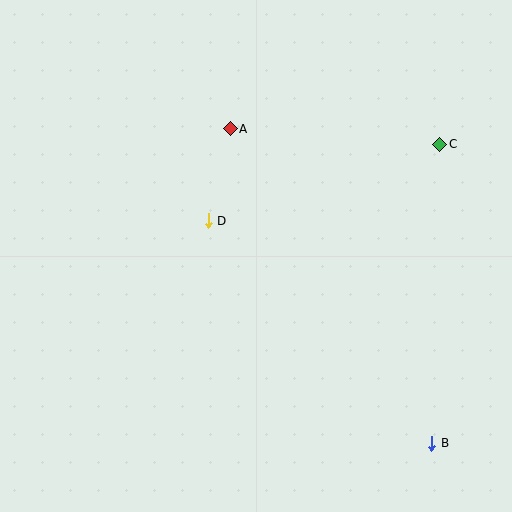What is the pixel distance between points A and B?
The distance between A and B is 373 pixels.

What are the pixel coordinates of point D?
Point D is at (208, 221).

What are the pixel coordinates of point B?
Point B is at (432, 443).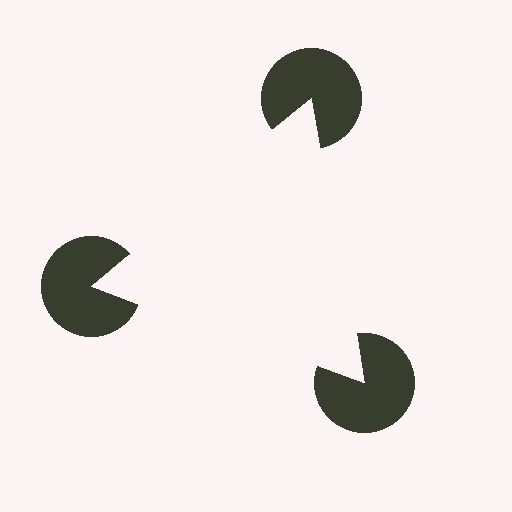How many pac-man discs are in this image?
There are 3 — one at each vertex of the illusory triangle.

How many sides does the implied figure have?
3 sides.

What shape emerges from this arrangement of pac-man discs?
An illusory triangle — its edges are inferred from the aligned wedge cuts in the pac-man discs, not physically drawn.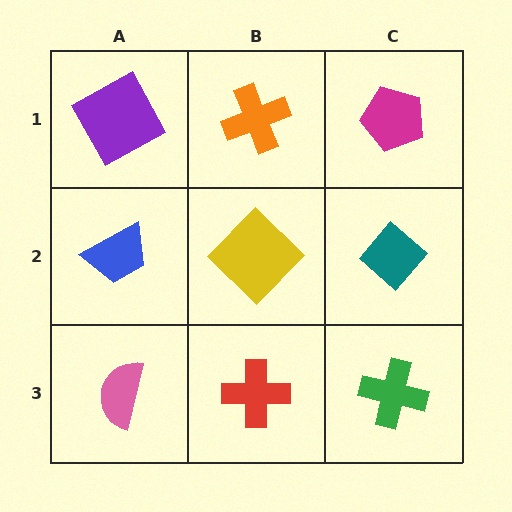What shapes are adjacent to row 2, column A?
A purple square (row 1, column A), a pink semicircle (row 3, column A), a yellow diamond (row 2, column B).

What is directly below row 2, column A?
A pink semicircle.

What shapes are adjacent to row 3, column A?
A blue trapezoid (row 2, column A), a red cross (row 3, column B).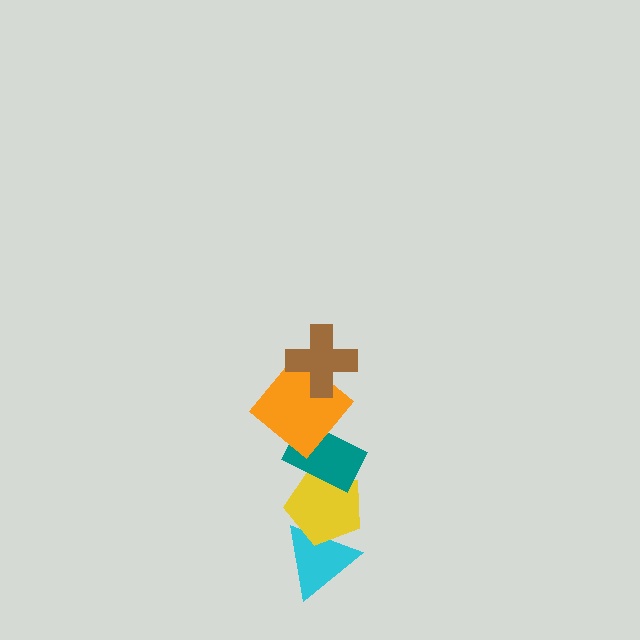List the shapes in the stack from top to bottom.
From top to bottom: the brown cross, the orange diamond, the teal rectangle, the yellow pentagon, the cyan triangle.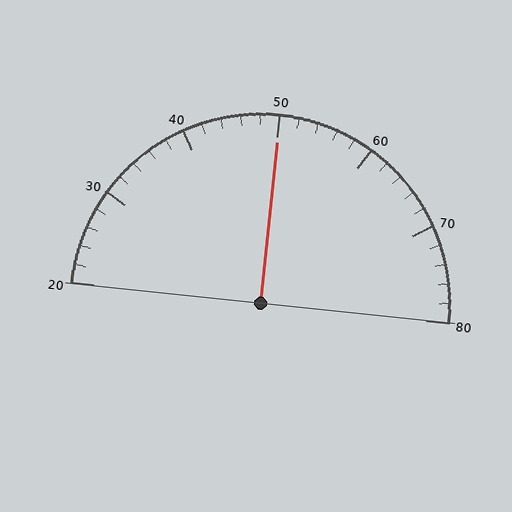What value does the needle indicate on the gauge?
The needle indicates approximately 50.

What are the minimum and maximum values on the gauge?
The gauge ranges from 20 to 80.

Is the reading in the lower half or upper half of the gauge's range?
The reading is in the upper half of the range (20 to 80).